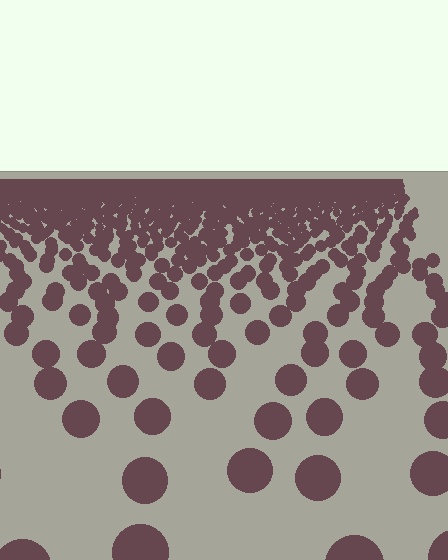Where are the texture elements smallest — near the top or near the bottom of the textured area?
Near the top.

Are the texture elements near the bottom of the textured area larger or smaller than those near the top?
Larger. Near the bottom, elements are closer to the viewer and appear at a bigger on-screen size.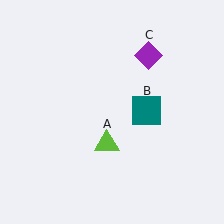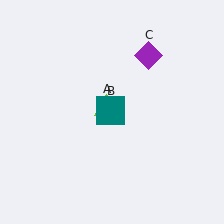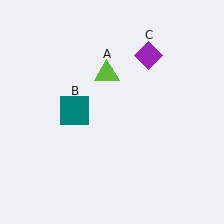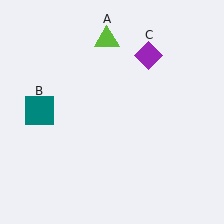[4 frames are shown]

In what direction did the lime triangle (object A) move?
The lime triangle (object A) moved up.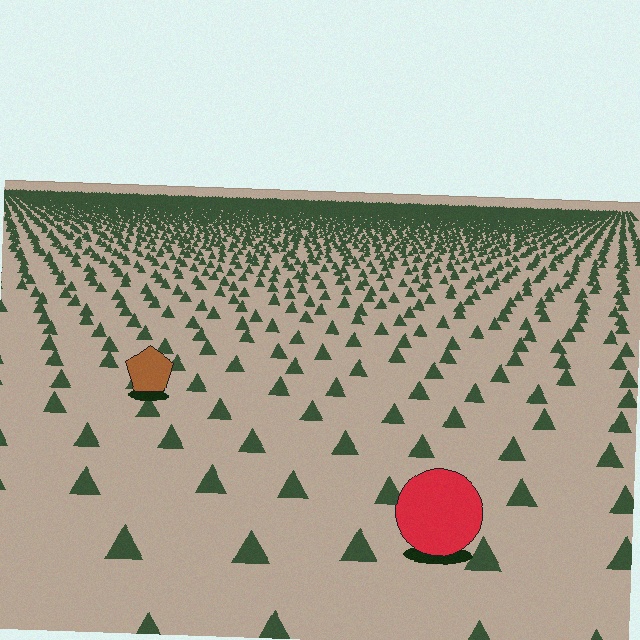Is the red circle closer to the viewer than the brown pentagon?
Yes. The red circle is closer — you can tell from the texture gradient: the ground texture is coarser near it.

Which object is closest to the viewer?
The red circle is closest. The texture marks near it are larger and more spread out.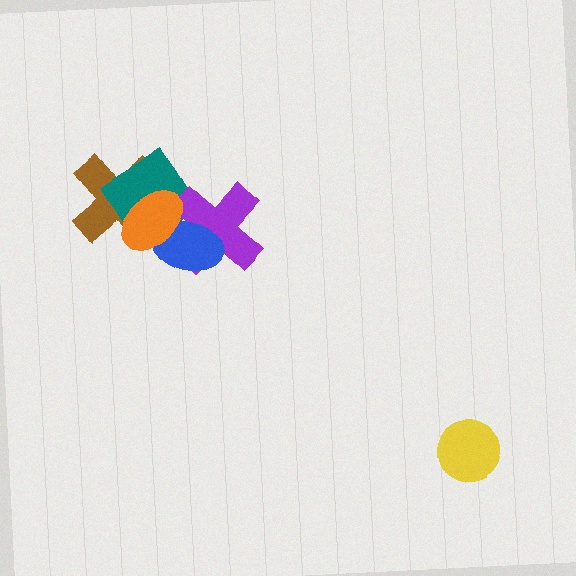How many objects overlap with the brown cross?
2 objects overlap with the brown cross.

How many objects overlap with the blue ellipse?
3 objects overlap with the blue ellipse.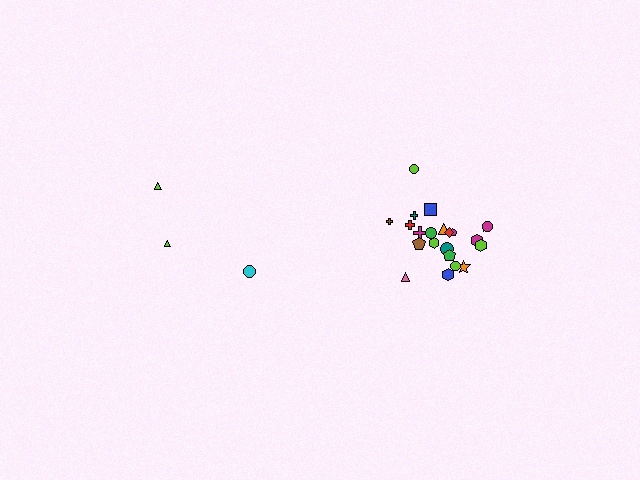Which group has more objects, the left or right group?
The right group.